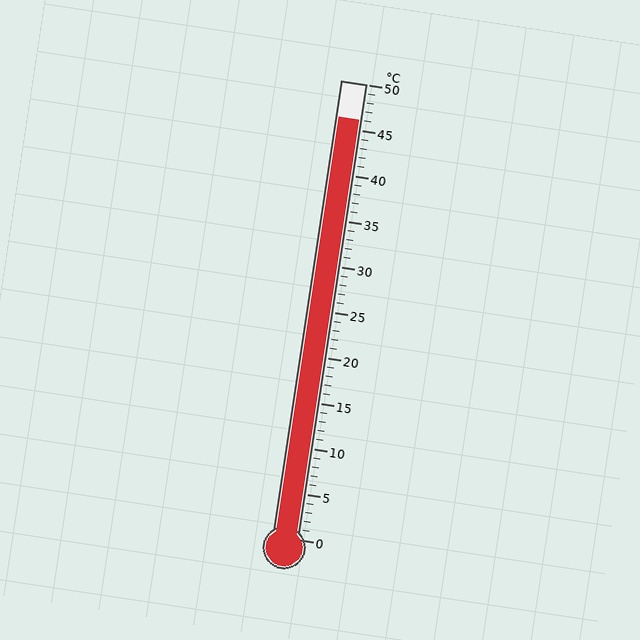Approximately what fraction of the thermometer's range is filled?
The thermometer is filled to approximately 90% of its range.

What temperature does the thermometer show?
The thermometer shows approximately 46°C.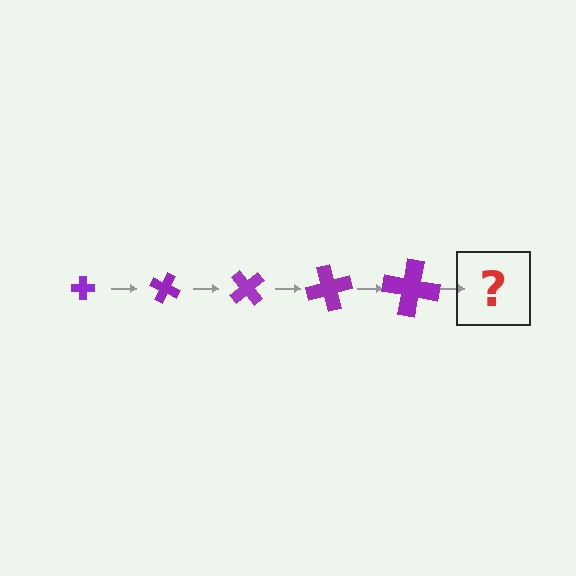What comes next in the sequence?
The next element should be a cross, larger than the previous one and rotated 125 degrees from the start.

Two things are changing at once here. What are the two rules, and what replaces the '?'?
The two rules are that the cross grows larger each step and it rotates 25 degrees each step. The '?' should be a cross, larger than the previous one and rotated 125 degrees from the start.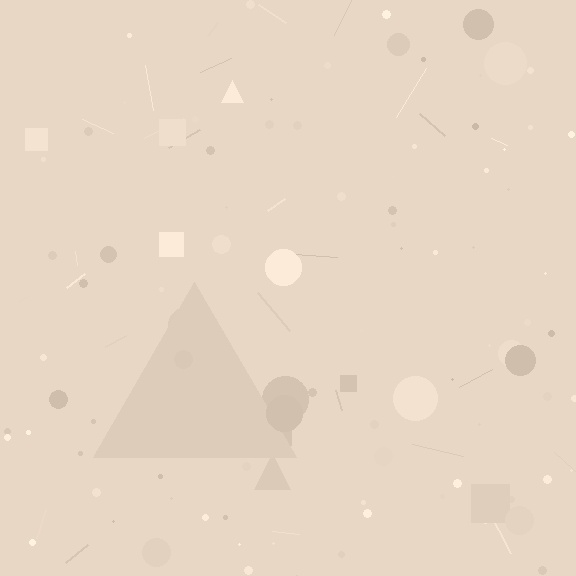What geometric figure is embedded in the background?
A triangle is embedded in the background.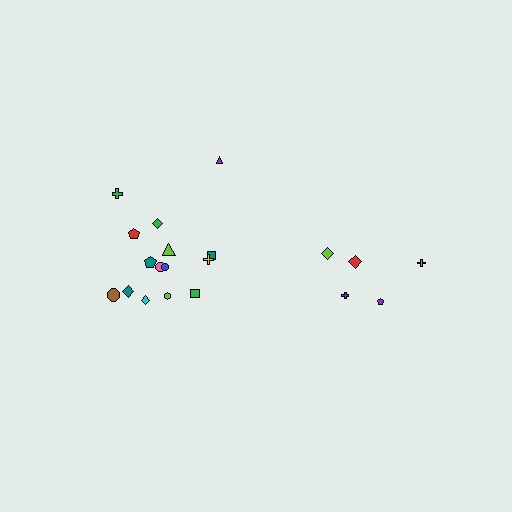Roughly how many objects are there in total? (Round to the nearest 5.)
Roughly 20 objects in total.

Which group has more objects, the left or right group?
The left group.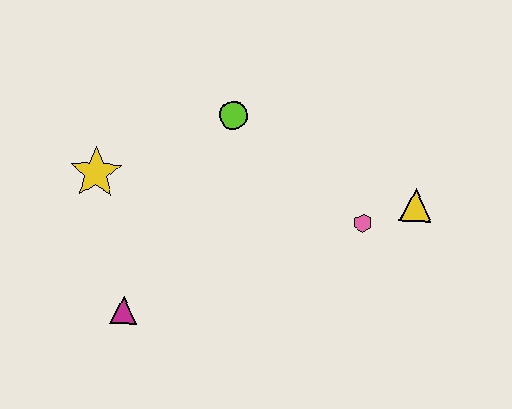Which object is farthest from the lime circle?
The magenta triangle is farthest from the lime circle.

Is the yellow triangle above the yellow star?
No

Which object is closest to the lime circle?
The yellow star is closest to the lime circle.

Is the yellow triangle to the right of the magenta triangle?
Yes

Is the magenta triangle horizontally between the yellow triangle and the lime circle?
No